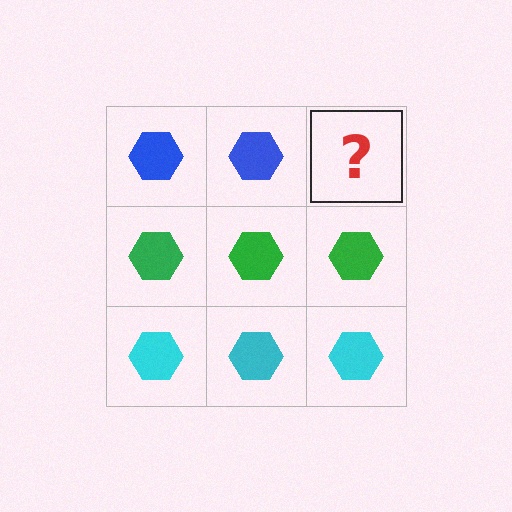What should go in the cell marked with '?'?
The missing cell should contain a blue hexagon.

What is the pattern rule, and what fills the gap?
The rule is that each row has a consistent color. The gap should be filled with a blue hexagon.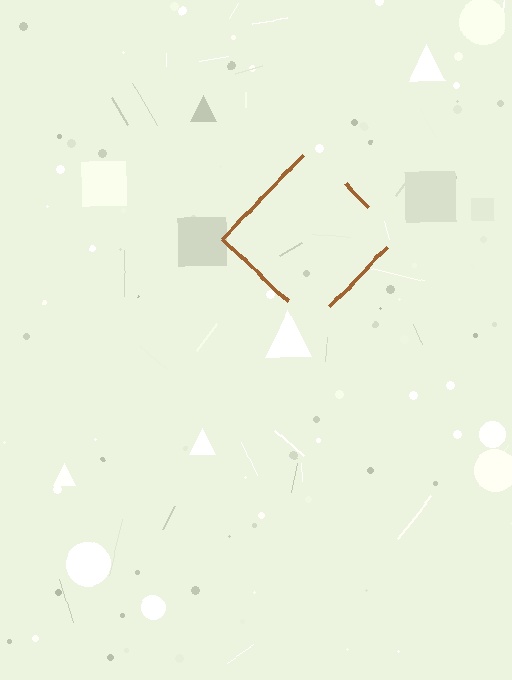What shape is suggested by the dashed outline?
The dashed outline suggests a diamond.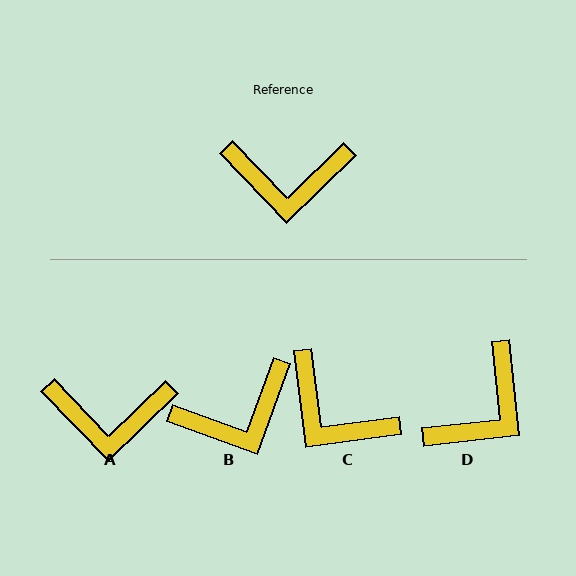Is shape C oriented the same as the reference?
No, it is off by about 37 degrees.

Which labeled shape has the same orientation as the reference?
A.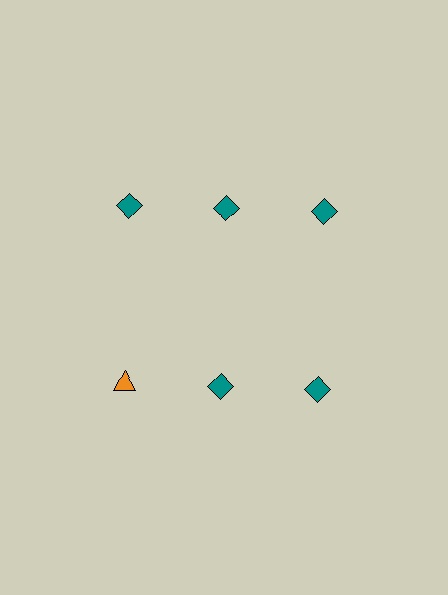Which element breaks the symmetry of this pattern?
The orange triangle in the second row, leftmost column breaks the symmetry. All other shapes are teal diamonds.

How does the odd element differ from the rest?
It differs in both color (orange instead of teal) and shape (triangle instead of diamond).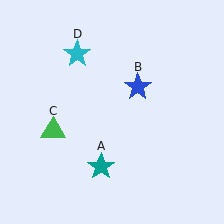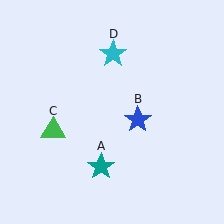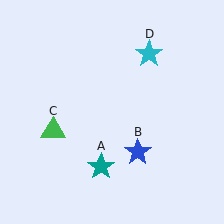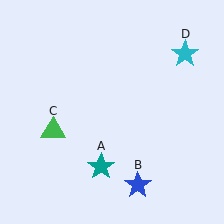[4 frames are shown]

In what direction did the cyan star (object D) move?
The cyan star (object D) moved right.